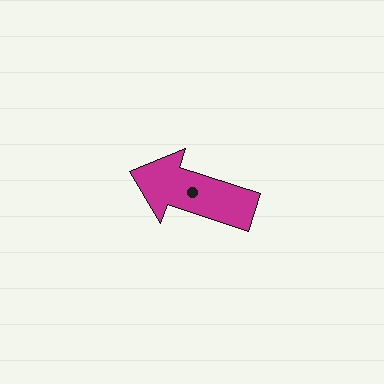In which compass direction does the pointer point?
West.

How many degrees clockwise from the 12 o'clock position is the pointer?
Approximately 288 degrees.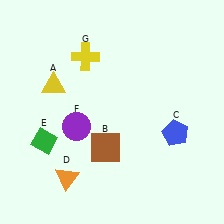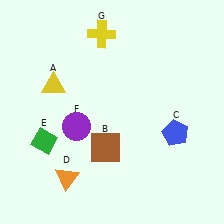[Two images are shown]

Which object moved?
The yellow cross (G) moved up.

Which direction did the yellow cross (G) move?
The yellow cross (G) moved up.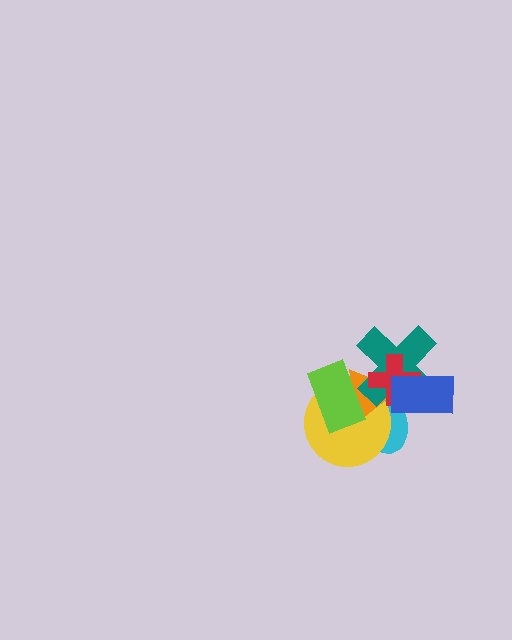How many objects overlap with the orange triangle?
6 objects overlap with the orange triangle.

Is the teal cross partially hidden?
Yes, it is partially covered by another shape.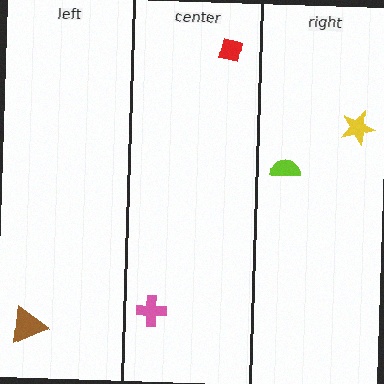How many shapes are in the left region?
1.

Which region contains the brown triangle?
The left region.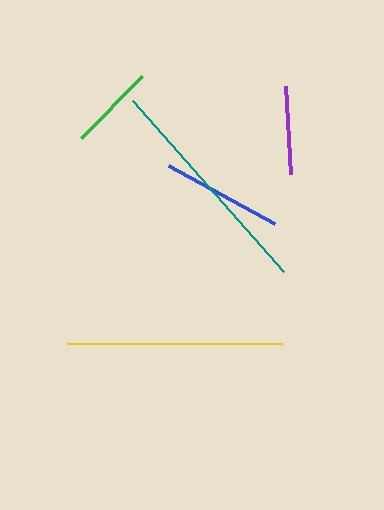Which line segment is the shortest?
The green line is the shortest at approximately 87 pixels.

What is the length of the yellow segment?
The yellow segment is approximately 214 pixels long.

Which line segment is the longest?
The teal line is the longest at approximately 228 pixels.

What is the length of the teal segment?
The teal segment is approximately 228 pixels long.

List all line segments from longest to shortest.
From longest to shortest: teal, yellow, blue, purple, green.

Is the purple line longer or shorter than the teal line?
The teal line is longer than the purple line.